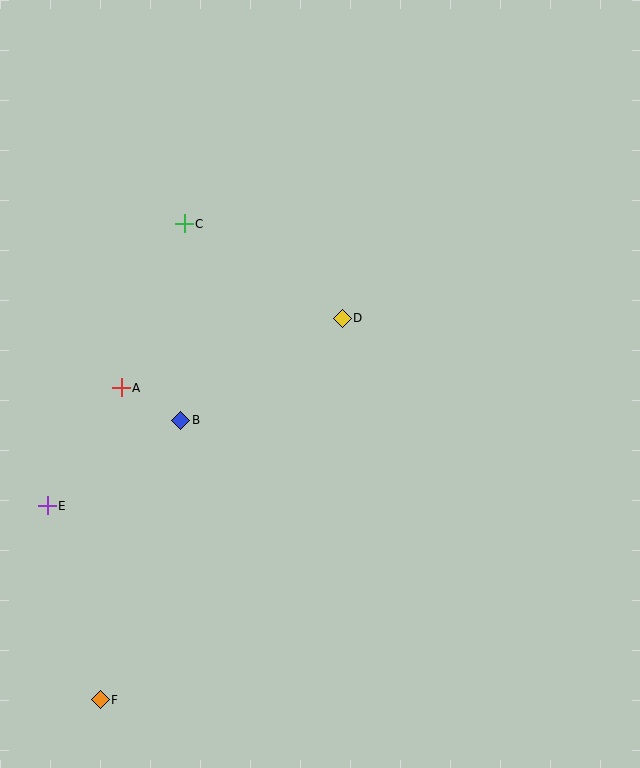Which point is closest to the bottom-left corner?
Point F is closest to the bottom-left corner.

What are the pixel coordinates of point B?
Point B is at (181, 420).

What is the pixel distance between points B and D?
The distance between B and D is 192 pixels.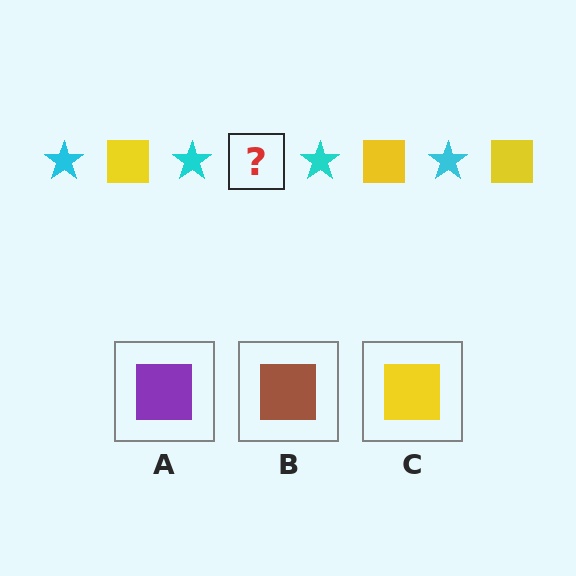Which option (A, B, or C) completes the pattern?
C.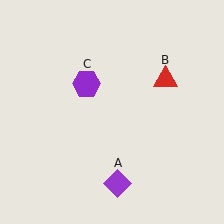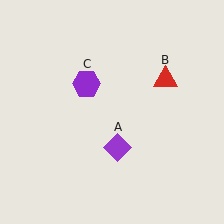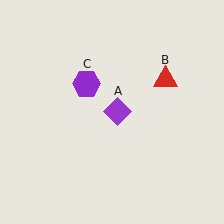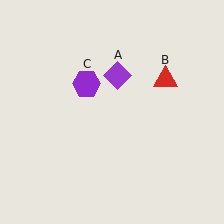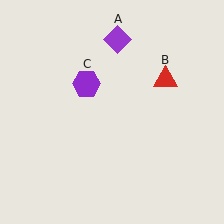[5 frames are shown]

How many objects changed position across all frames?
1 object changed position: purple diamond (object A).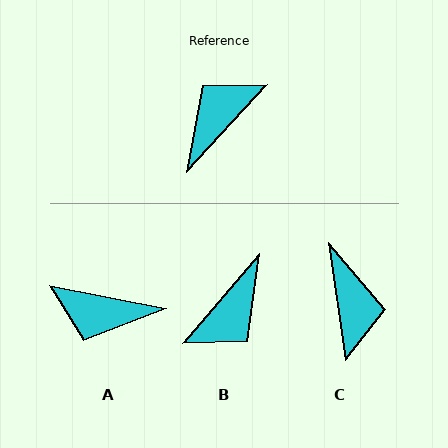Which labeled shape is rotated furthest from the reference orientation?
B, about 178 degrees away.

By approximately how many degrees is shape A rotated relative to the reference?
Approximately 121 degrees counter-clockwise.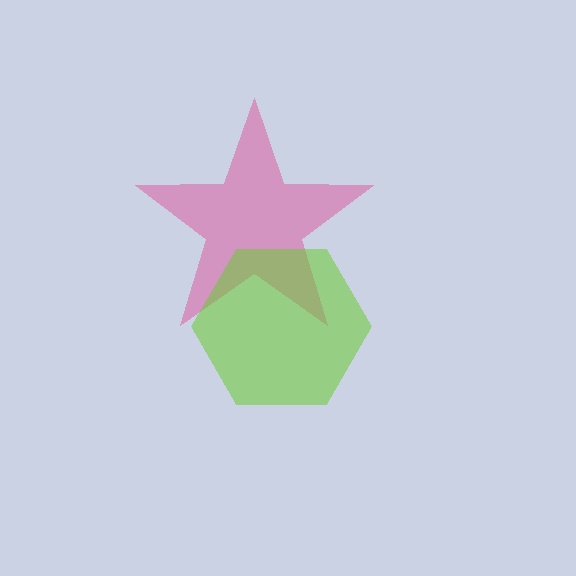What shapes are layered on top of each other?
The layered shapes are: a pink star, a lime hexagon.